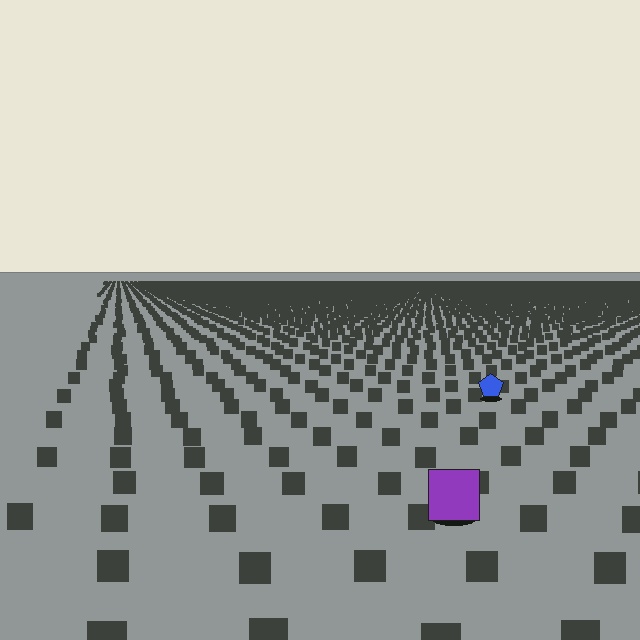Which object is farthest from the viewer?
The blue pentagon is farthest from the viewer. It appears smaller and the ground texture around it is denser.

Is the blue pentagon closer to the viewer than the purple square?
No. The purple square is closer — you can tell from the texture gradient: the ground texture is coarser near it.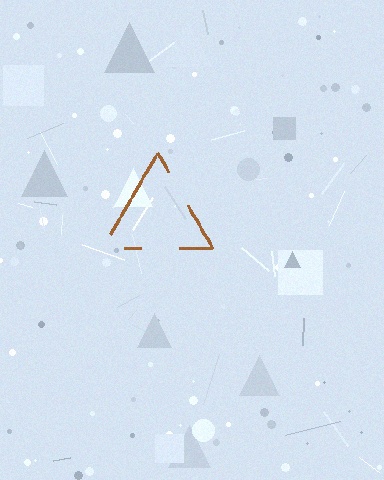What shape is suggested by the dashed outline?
The dashed outline suggests a triangle.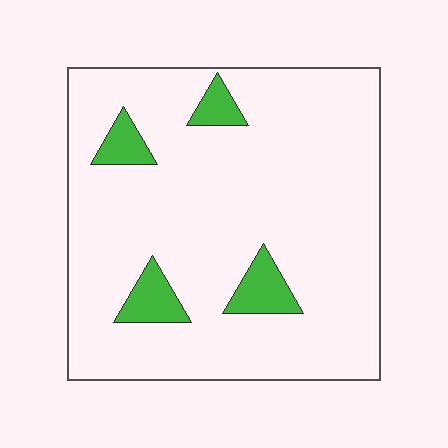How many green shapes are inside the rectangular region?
4.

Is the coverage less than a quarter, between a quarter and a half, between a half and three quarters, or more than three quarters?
Less than a quarter.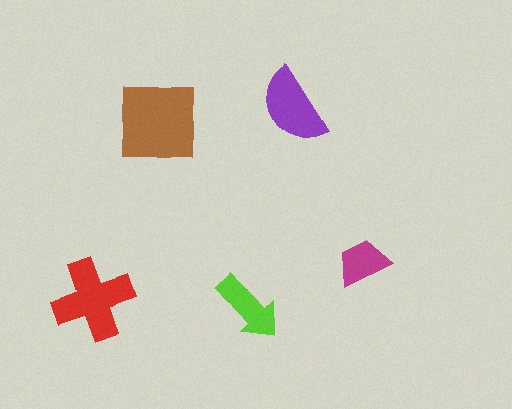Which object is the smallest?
The magenta trapezoid.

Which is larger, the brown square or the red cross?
The brown square.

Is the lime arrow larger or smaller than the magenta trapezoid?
Larger.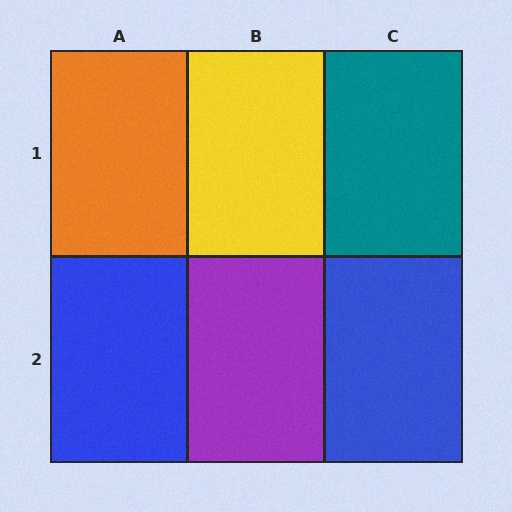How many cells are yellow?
1 cell is yellow.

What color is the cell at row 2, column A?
Blue.